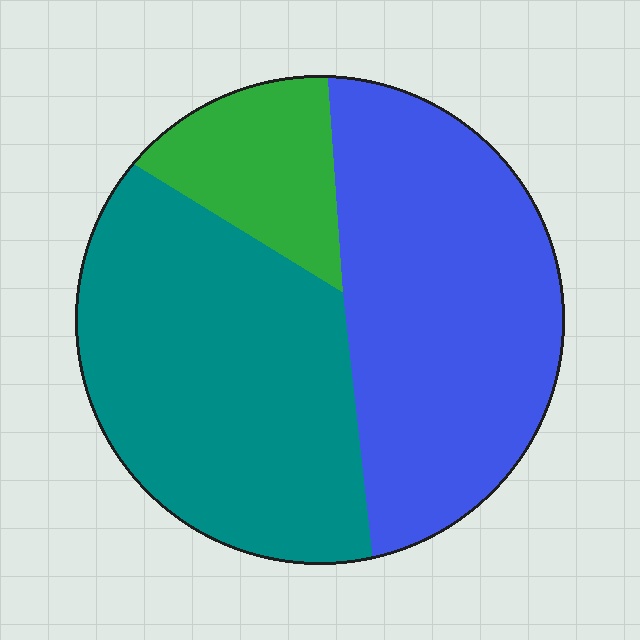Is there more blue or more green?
Blue.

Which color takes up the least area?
Green, at roughly 15%.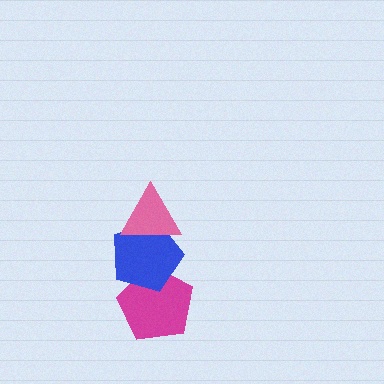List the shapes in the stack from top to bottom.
From top to bottom: the pink triangle, the blue pentagon, the magenta pentagon.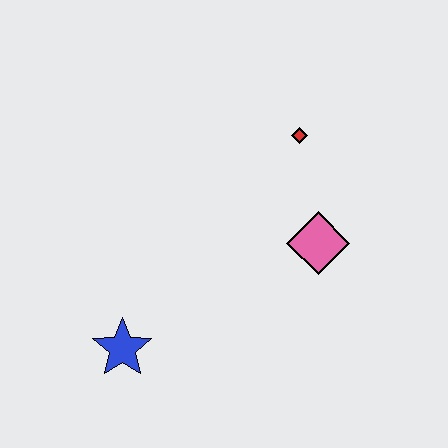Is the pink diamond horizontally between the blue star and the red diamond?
No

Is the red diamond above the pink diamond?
Yes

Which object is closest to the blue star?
The pink diamond is closest to the blue star.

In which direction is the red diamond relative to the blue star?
The red diamond is above the blue star.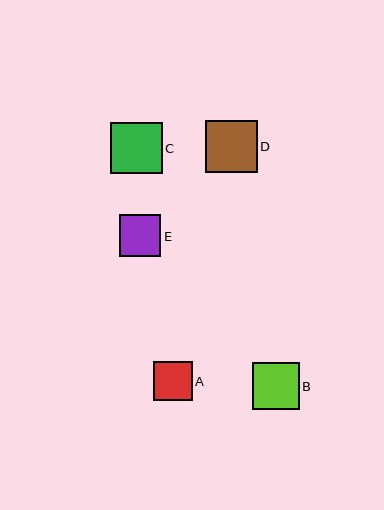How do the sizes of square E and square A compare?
Square E and square A are approximately the same size.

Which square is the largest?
Square D is the largest with a size of approximately 52 pixels.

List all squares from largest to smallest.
From largest to smallest: D, C, B, E, A.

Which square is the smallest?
Square A is the smallest with a size of approximately 39 pixels.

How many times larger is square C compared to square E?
Square C is approximately 1.2 times the size of square E.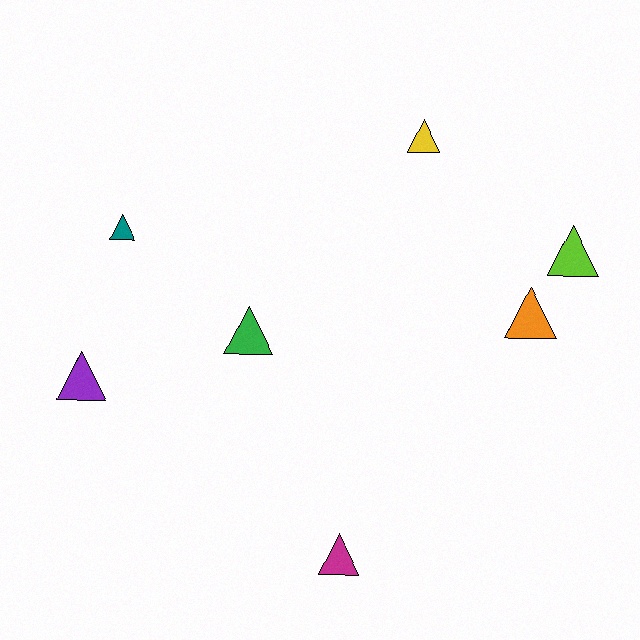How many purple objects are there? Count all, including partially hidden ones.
There is 1 purple object.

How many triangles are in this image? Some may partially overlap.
There are 7 triangles.